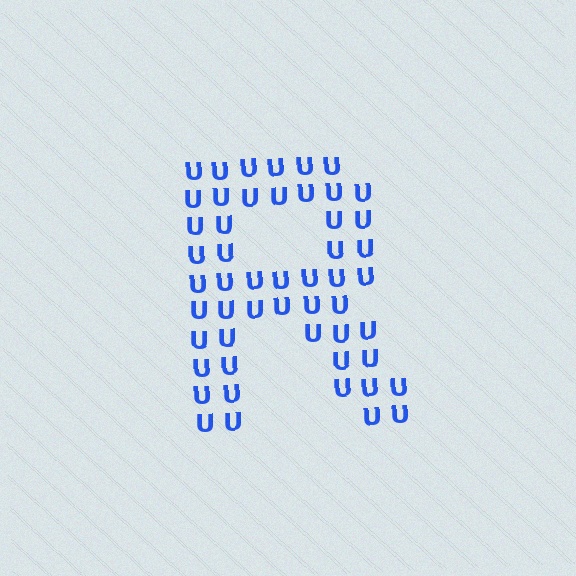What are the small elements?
The small elements are letter U's.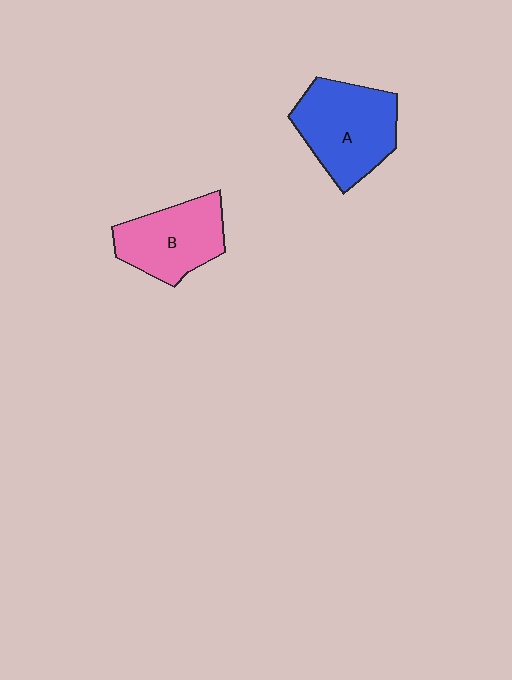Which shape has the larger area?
Shape A (blue).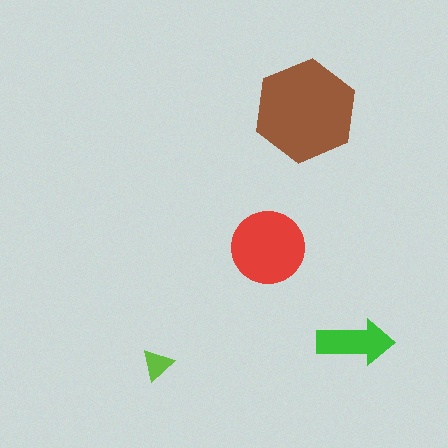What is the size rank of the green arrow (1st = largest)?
3rd.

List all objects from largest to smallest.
The brown hexagon, the red circle, the green arrow, the lime triangle.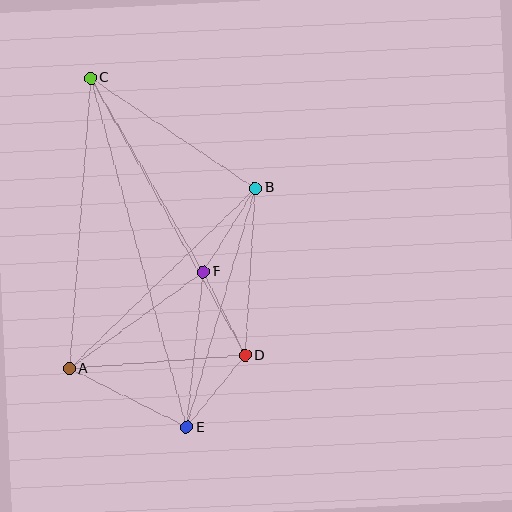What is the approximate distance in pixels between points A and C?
The distance between A and C is approximately 292 pixels.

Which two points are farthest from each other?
Points C and E are farthest from each other.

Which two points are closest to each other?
Points D and E are closest to each other.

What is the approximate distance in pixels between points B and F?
The distance between B and F is approximately 98 pixels.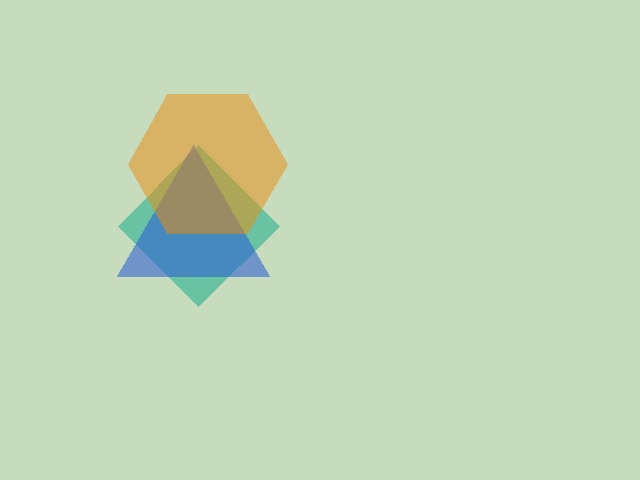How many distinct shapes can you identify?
There are 3 distinct shapes: a teal diamond, a blue triangle, an orange hexagon.